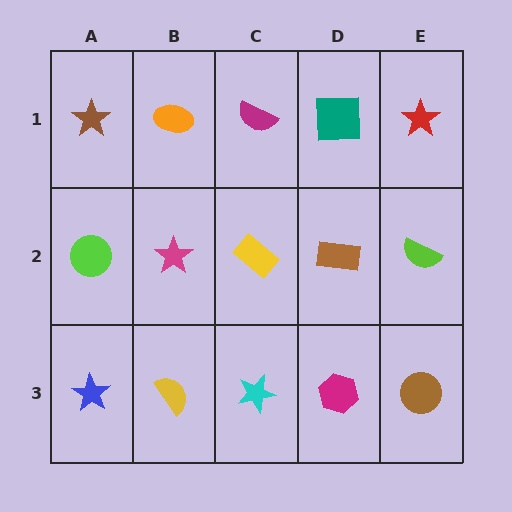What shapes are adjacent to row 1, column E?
A lime semicircle (row 2, column E), a teal square (row 1, column D).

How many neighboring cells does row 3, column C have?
3.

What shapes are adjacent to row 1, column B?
A magenta star (row 2, column B), a brown star (row 1, column A), a magenta semicircle (row 1, column C).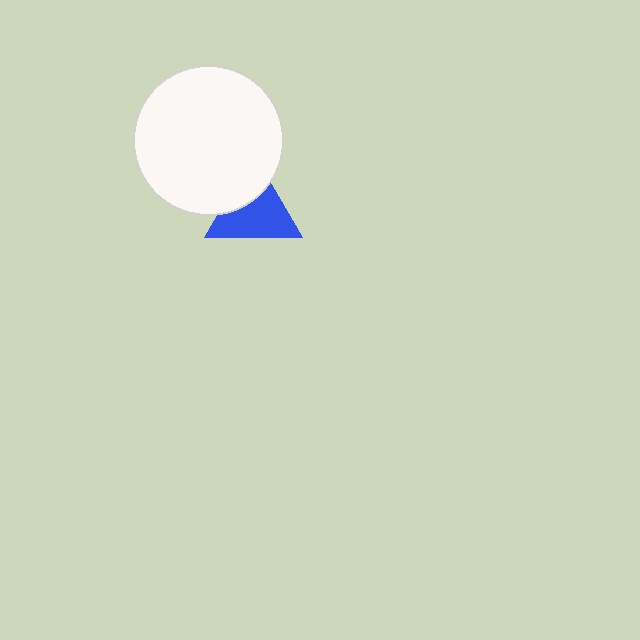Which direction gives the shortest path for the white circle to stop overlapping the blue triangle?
Moving up gives the shortest separation.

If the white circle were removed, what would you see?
You would see the complete blue triangle.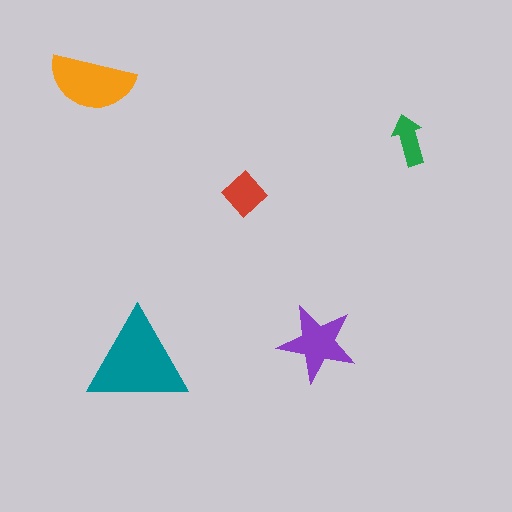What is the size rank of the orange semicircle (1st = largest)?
2nd.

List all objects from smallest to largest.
The green arrow, the red diamond, the purple star, the orange semicircle, the teal triangle.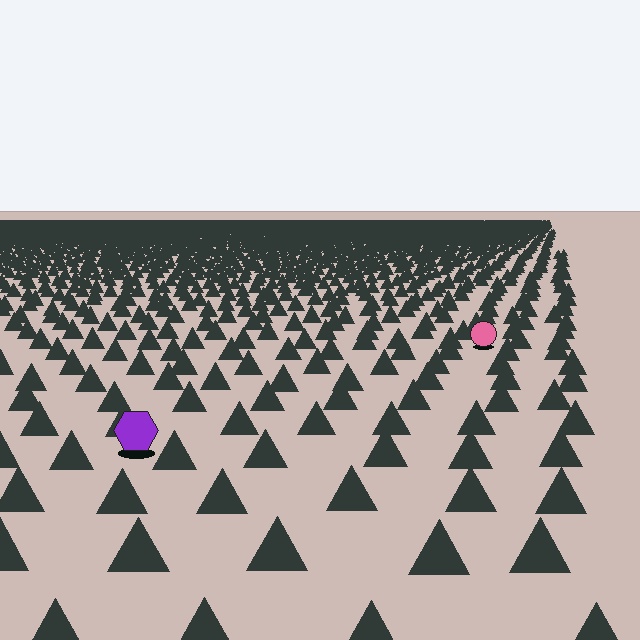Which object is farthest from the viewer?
The pink circle is farthest from the viewer. It appears smaller and the ground texture around it is denser.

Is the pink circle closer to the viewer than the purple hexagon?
No. The purple hexagon is closer — you can tell from the texture gradient: the ground texture is coarser near it.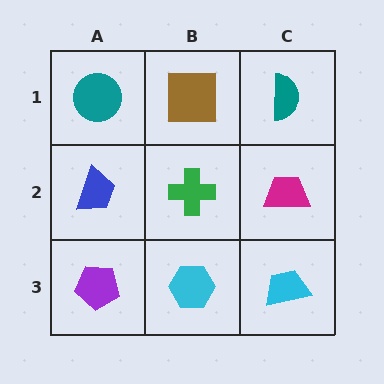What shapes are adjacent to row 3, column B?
A green cross (row 2, column B), a purple pentagon (row 3, column A), a cyan trapezoid (row 3, column C).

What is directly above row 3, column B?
A green cross.